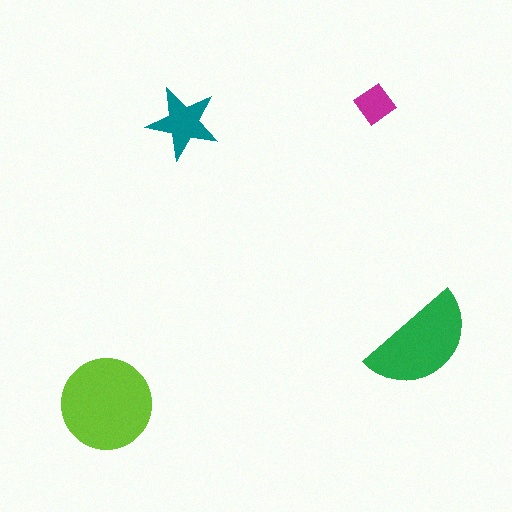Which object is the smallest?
The magenta diamond.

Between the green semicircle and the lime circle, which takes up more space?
The lime circle.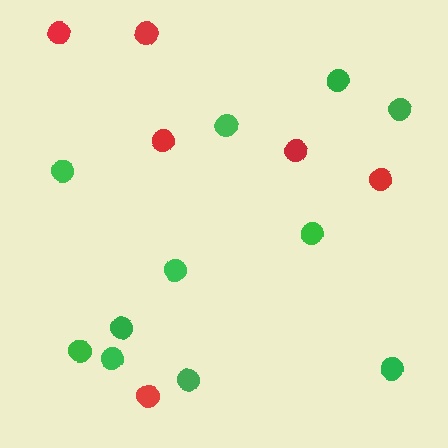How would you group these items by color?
There are 2 groups: one group of green circles (11) and one group of red circles (6).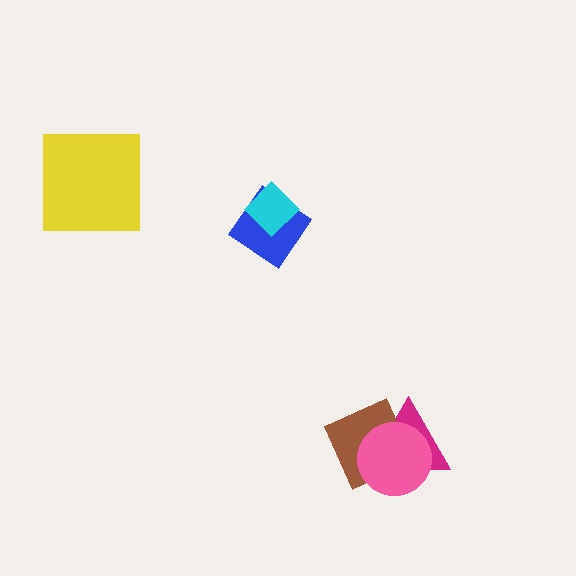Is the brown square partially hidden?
Yes, it is partially covered by another shape.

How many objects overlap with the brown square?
2 objects overlap with the brown square.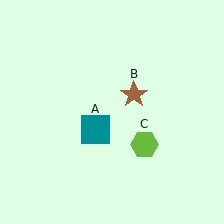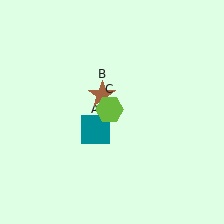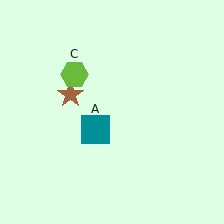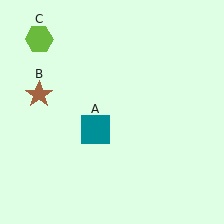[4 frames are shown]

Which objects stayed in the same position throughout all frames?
Teal square (object A) remained stationary.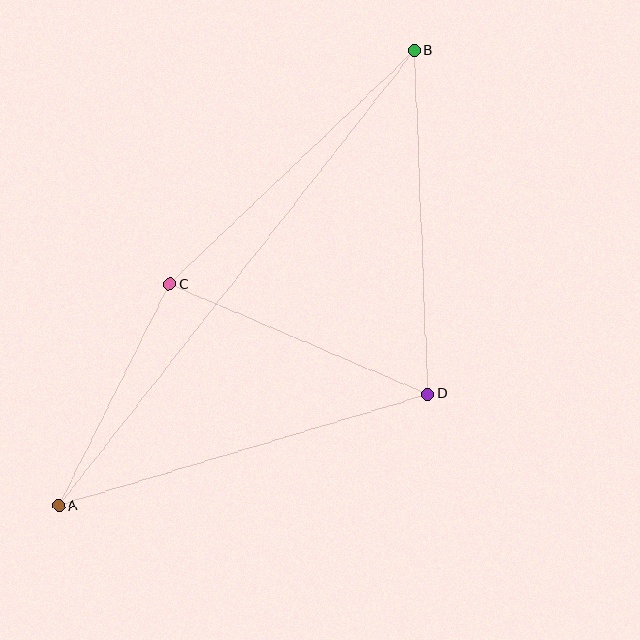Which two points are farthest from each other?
Points A and B are farthest from each other.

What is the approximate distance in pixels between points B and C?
The distance between B and C is approximately 338 pixels.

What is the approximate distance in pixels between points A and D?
The distance between A and D is approximately 386 pixels.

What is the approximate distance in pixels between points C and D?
The distance between C and D is approximately 281 pixels.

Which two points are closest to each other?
Points A and C are closest to each other.